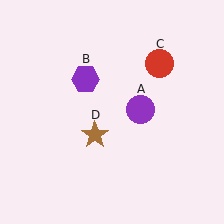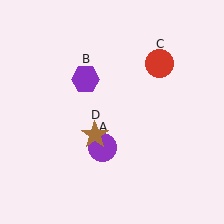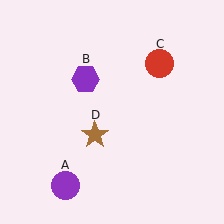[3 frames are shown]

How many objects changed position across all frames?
1 object changed position: purple circle (object A).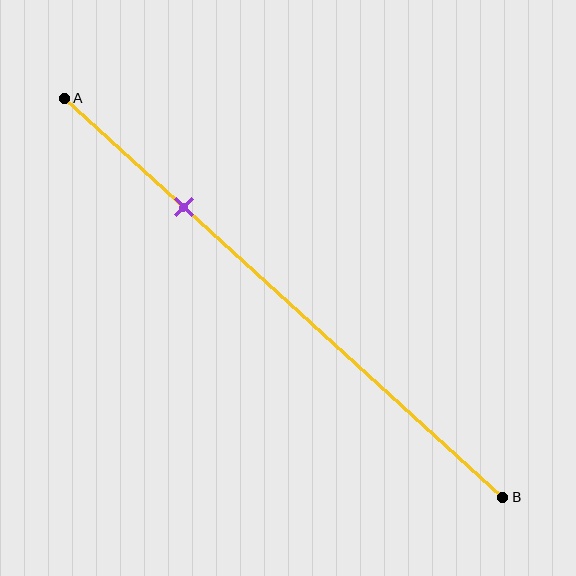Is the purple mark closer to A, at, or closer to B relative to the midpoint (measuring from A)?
The purple mark is closer to point A than the midpoint of segment AB.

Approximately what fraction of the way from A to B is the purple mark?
The purple mark is approximately 25% of the way from A to B.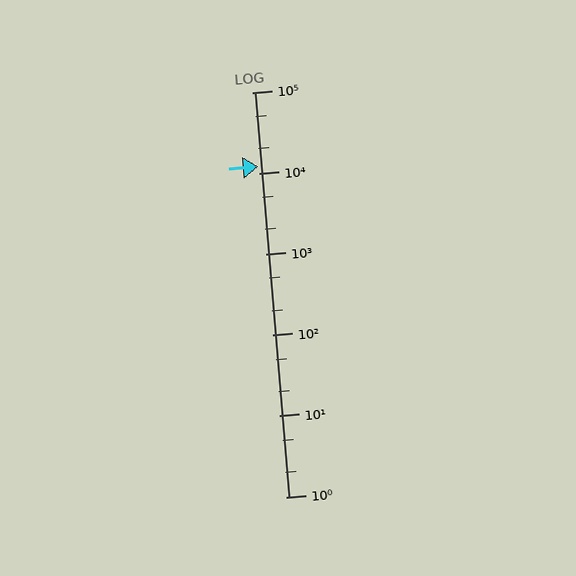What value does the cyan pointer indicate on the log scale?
The pointer indicates approximately 12000.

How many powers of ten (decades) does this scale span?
The scale spans 5 decades, from 1 to 100000.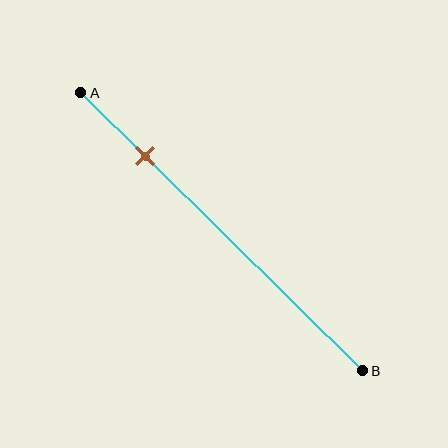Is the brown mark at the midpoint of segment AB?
No, the mark is at about 25% from A, not at the 50% midpoint.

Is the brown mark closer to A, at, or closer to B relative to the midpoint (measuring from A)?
The brown mark is closer to point A than the midpoint of segment AB.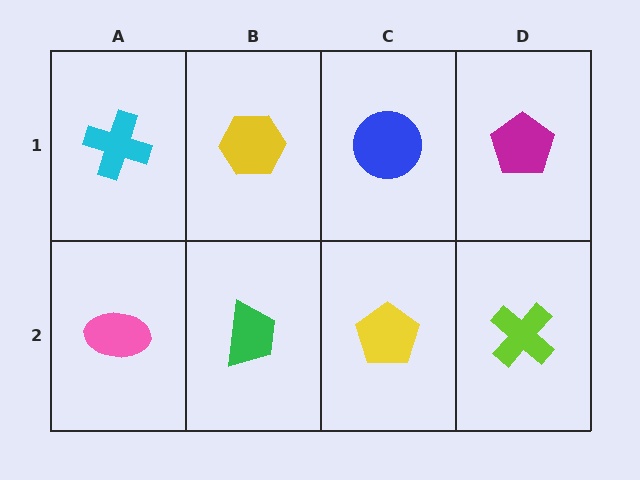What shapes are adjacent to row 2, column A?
A cyan cross (row 1, column A), a green trapezoid (row 2, column B).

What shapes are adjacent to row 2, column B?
A yellow hexagon (row 1, column B), a pink ellipse (row 2, column A), a yellow pentagon (row 2, column C).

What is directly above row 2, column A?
A cyan cross.